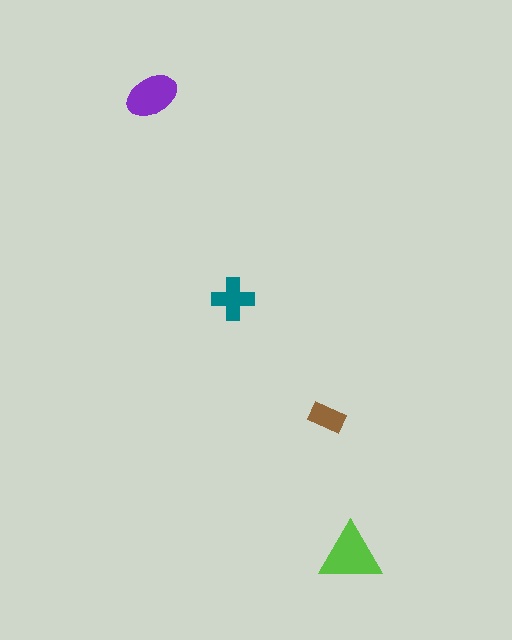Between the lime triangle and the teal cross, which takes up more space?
The lime triangle.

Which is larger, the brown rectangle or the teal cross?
The teal cross.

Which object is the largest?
The lime triangle.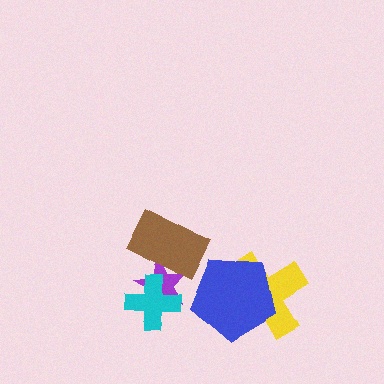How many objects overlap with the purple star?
2 objects overlap with the purple star.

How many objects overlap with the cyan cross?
1 object overlaps with the cyan cross.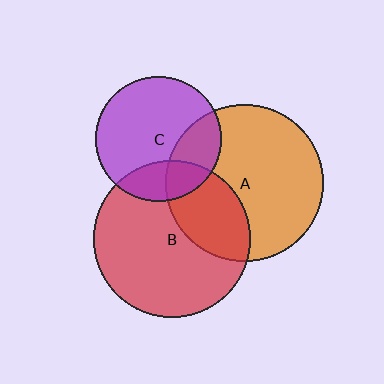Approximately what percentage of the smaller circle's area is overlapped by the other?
Approximately 20%.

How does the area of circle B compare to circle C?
Approximately 1.6 times.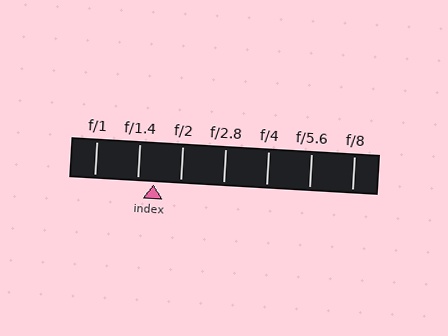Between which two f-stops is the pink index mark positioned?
The index mark is between f/1.4 and f/2.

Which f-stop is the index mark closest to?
The index mark is closest to f/1.4.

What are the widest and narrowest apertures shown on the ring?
The widest aperture shown is f/1 and the narrowest is f/8.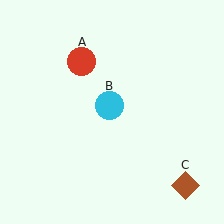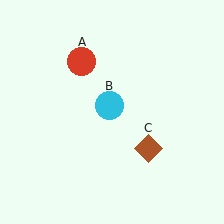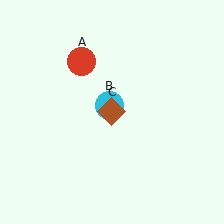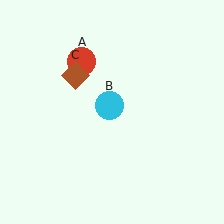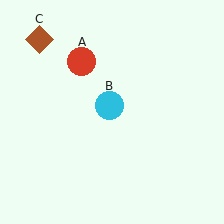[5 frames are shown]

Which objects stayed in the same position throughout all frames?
Red circle (object A) and cyan circle (object B) remained stationary.